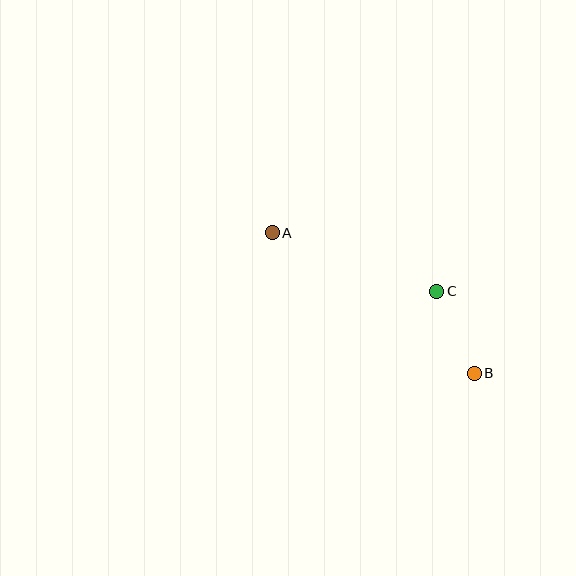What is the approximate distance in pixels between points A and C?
The distance between A and C is approximately 174 pixels.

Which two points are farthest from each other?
Points A and B are farthest from each other.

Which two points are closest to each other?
Points B and C are closest to each other.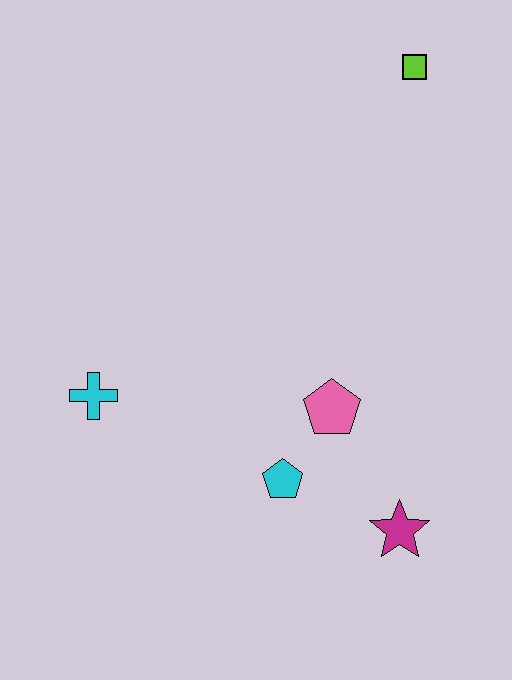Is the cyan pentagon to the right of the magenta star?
No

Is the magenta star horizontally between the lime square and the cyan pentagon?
Yes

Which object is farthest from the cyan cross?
The lime square is farthest from the cyan cross.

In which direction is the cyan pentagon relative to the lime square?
The cyan pentagon is below the lime square.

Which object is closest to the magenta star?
The cyan pentagon is closest to the magenta star.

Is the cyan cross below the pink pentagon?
No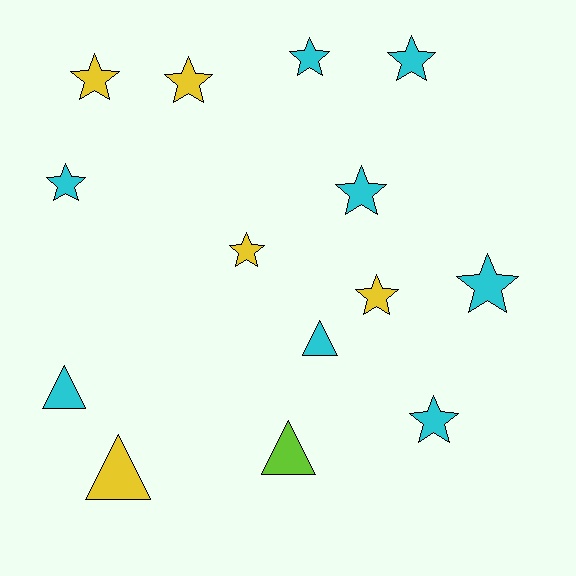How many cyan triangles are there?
There are 2 cyan triangles.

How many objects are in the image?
There are 14 objects.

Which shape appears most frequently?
Star, with 10 objects.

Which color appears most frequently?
Cyan, with 8 objects.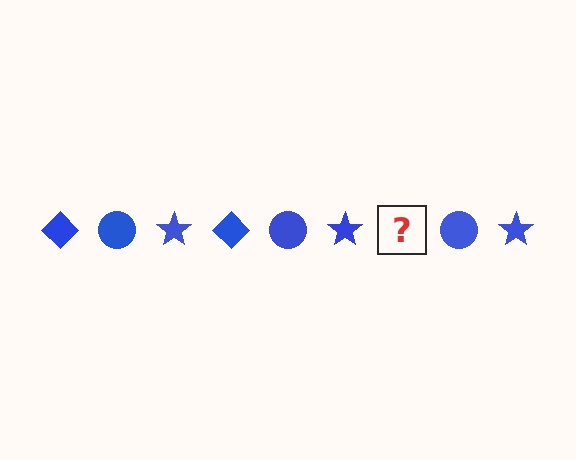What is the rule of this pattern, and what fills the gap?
The rule is that the pattern cycles through diamond, circle, star shapes in blue. The gap should be filled with a blue diamond.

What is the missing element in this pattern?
The missing element is a blue diamond.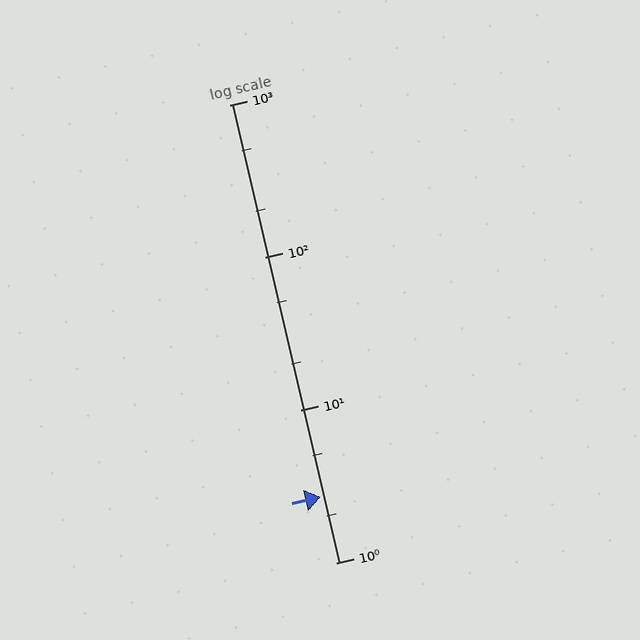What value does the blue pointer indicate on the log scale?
The pointer indicates approximately 2.7.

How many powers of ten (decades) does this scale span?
The scale spans 3 decades, from 1 to 1000.